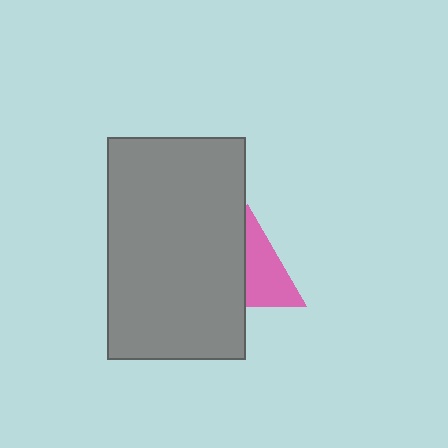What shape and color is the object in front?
The object in front is a gray rectangle.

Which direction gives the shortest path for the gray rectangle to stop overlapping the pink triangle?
Moving left gives the shortest separation.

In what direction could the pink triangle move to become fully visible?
The pink triangle could move right. That would shift it out from behind the gray rectangle entirely.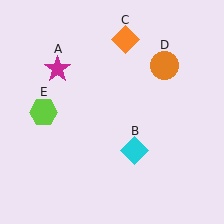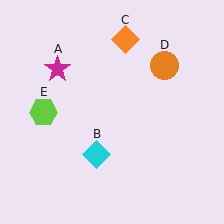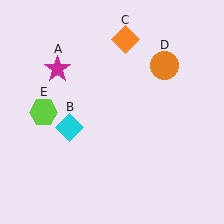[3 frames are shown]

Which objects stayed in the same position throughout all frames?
Magenta star (object A) and orange diamond (object C) and orange circle (object D) and lime hexagon (object E) remained stationary.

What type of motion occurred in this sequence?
The cyan diamond (object B) rotated clockwise around the center of the scene.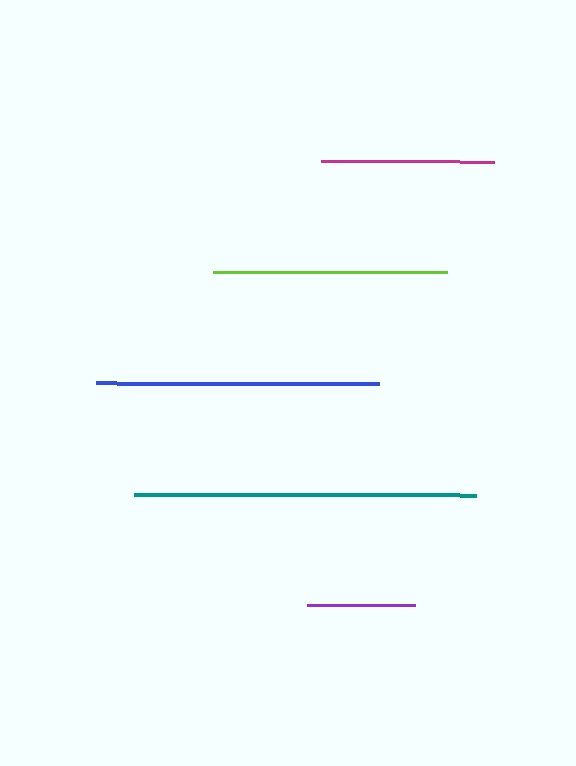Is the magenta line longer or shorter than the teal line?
The teal line is longer than the magenta line.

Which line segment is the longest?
The teal line is the longest at approximately 342 pixels.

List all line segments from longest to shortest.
From longest to shortest: teal, blue, lime, magenta, purple.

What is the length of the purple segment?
The purple segment is approximately 107 pixels long.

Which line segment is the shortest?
The purple line is the shortest at approximately 107 pixels.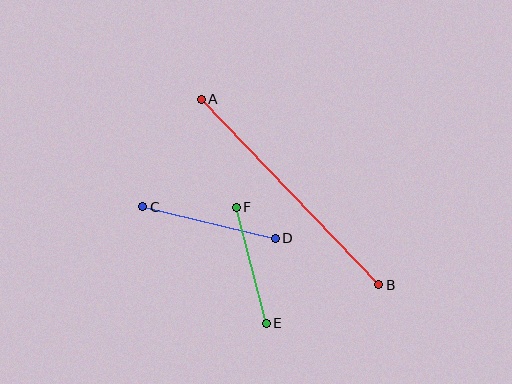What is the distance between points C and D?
The distance is approximately 137 pixels.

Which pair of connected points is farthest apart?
Points A and B are farthest apart.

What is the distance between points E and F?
The distance is approximately 120 pixels.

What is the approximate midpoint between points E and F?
The midpoint is at approximately (251, 265) pixels.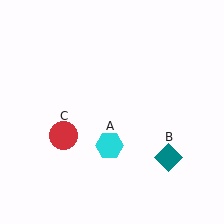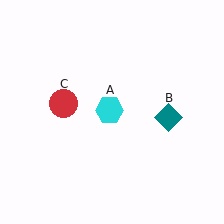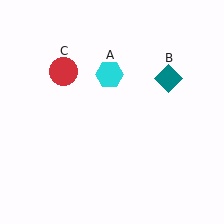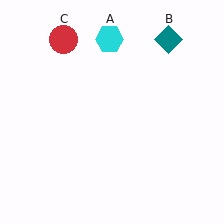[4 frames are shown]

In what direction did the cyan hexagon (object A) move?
The cyan hexagon (object A) moved up.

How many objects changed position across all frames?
3 objects changed position: cyan hexagon (object A), teal diamond (object B), red circle (object C).